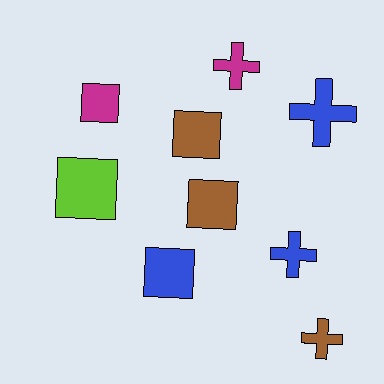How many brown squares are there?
There are 2 brown squares.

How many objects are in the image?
There are 9 objects.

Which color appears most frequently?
Brown, with 3 objects.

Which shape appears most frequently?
Square, with 5 objects.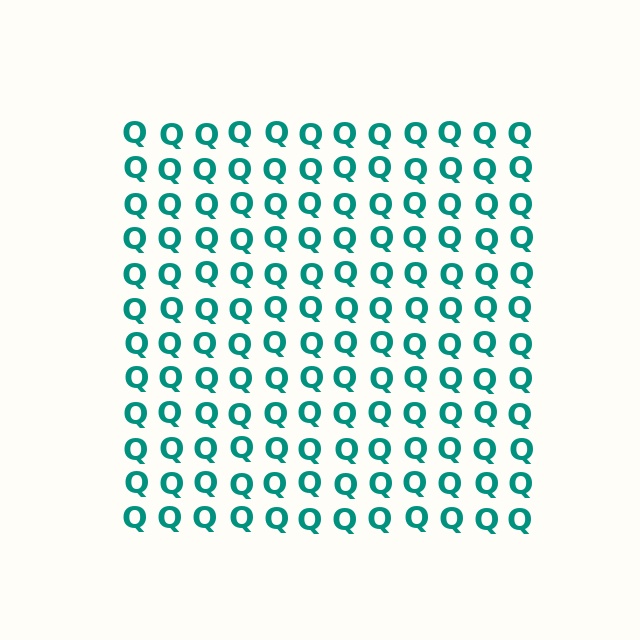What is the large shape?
The large shape is a square.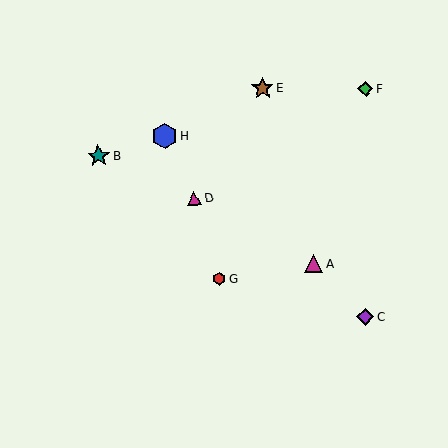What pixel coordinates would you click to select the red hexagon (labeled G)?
Click at (219, 279) to select the red hexagon G.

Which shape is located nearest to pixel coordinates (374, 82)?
The green diamond (labeled F) at (366, 89) is nearest to that location.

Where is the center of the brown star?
The center of the brown star is at (263, 89).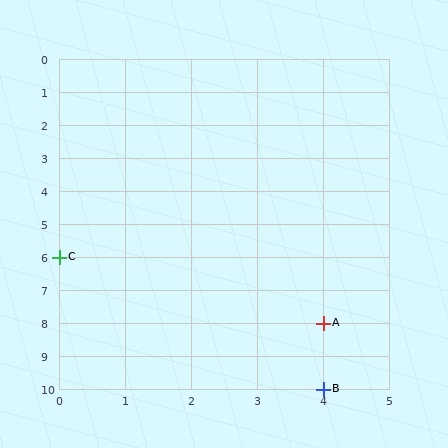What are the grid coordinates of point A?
Point A is at grid coordinates (4, 8).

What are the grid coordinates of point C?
Point C is at grid coordinates (0, 6).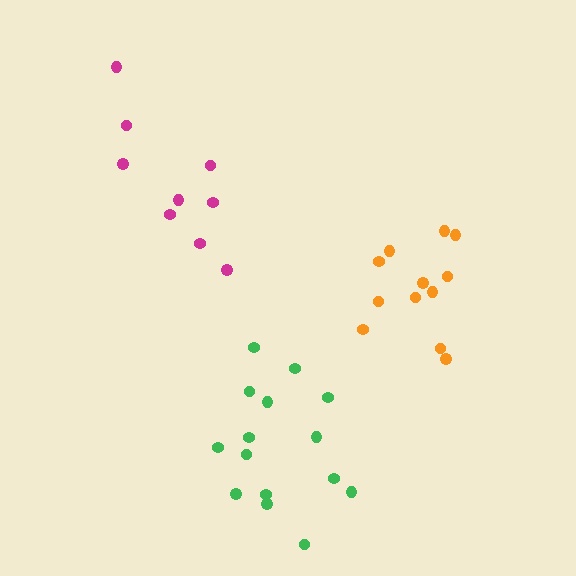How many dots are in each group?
Group 1: 12 dots, Group 2: 9 dots, Group 3: 15 dots (36 total).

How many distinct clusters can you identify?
There are 3 distinct clusters.